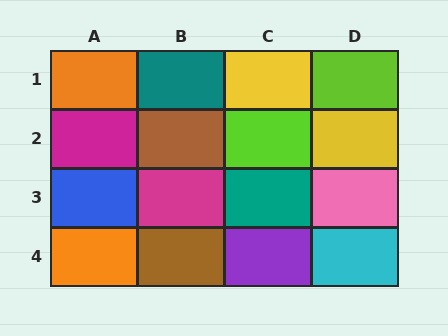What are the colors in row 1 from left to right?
Orange, teal, yellow, lime.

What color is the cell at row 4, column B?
Brown.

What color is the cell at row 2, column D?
Yellow.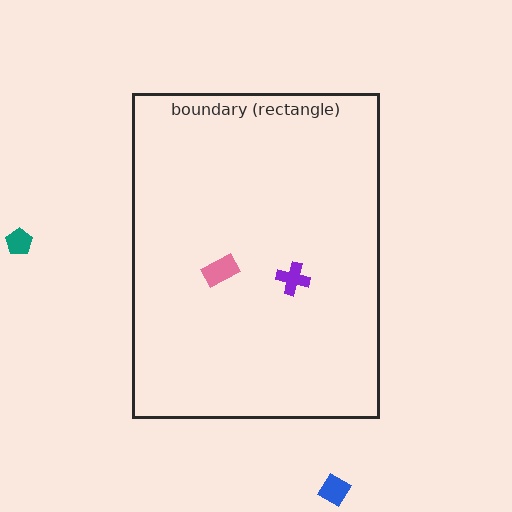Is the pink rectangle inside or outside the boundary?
Inside.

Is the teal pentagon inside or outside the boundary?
Outside.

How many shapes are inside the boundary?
2 inside, 2 outside.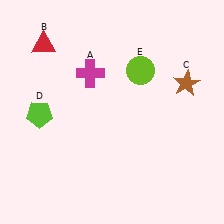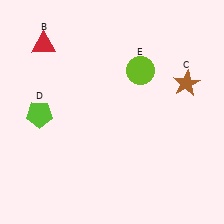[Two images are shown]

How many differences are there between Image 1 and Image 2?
There is 1 difference between the two images.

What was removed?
The magenta cross (A) was removed in Image 2.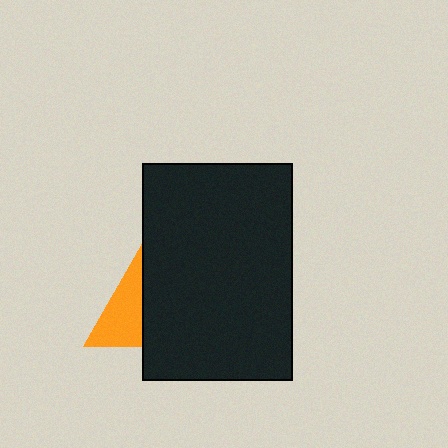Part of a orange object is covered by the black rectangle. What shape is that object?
It is a triangle.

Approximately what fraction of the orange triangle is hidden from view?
Roughly 52% of the orange triangle is hidden behind the black rectangle.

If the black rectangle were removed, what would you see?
You would see the complete orange triangle.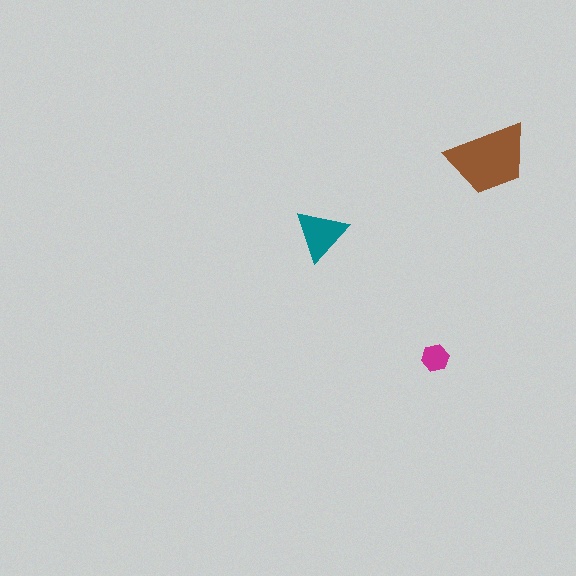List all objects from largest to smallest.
The brown trapezoid, the teal triangle, the magenta hexagon.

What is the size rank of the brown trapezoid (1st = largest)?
1st.